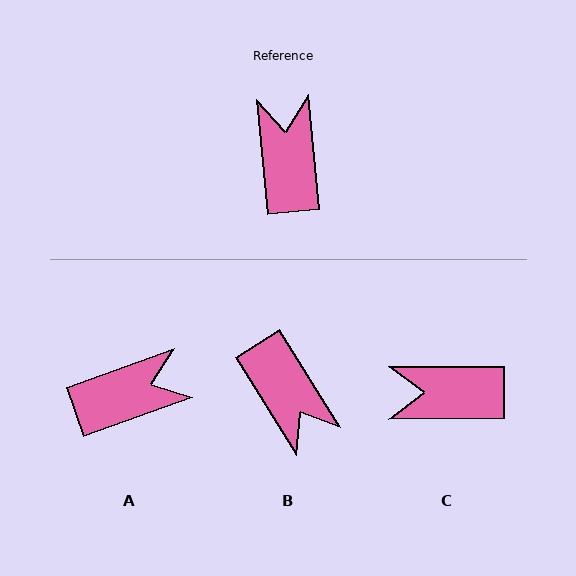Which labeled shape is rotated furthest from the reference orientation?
B, about 153 degrees away.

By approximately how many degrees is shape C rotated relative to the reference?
Approximately 85 degrees counter-clockwise.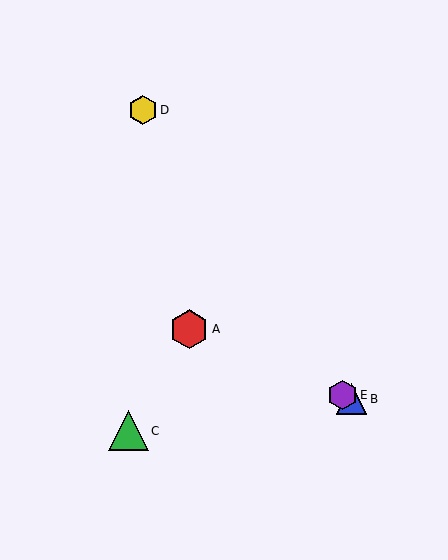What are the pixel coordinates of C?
Object C is at (128, 431).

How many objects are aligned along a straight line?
3 objects (A, B, E) are aligned along a straight line.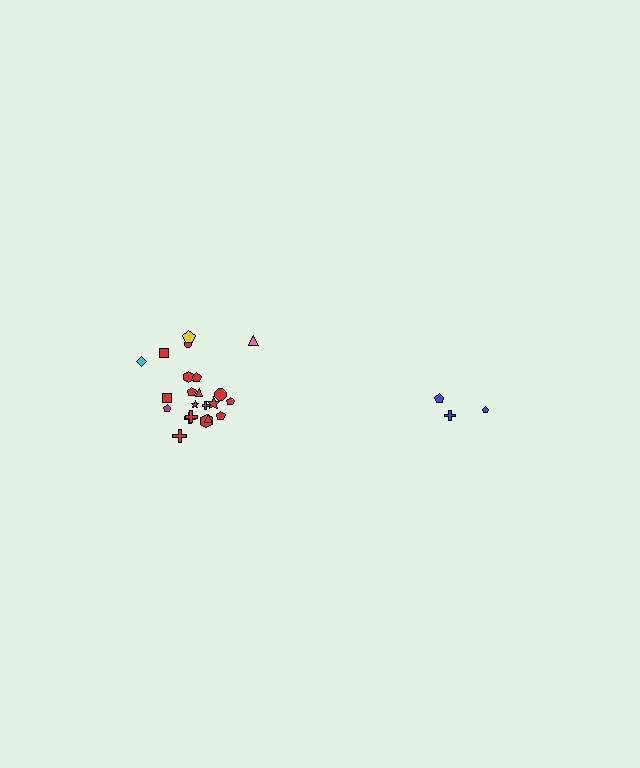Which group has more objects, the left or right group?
The left group.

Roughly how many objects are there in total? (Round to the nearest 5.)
Roughly 25 objects in total.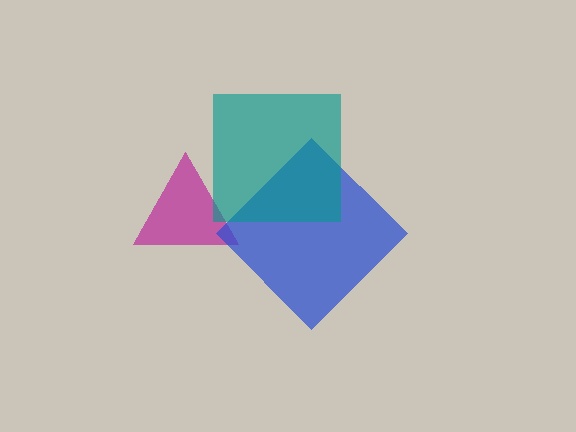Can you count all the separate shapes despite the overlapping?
Yes, there are 3 separate shapes.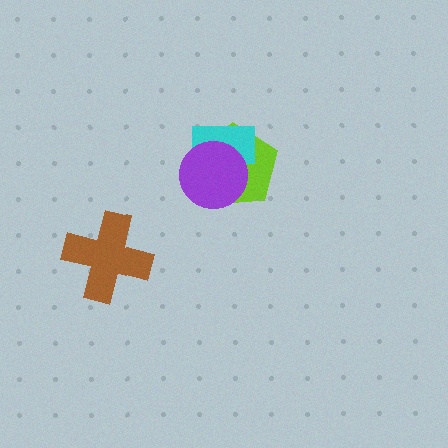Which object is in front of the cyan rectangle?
The purple circle is in front of the cyan rectangle.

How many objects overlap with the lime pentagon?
2 objects overlap with the lime pentagon.